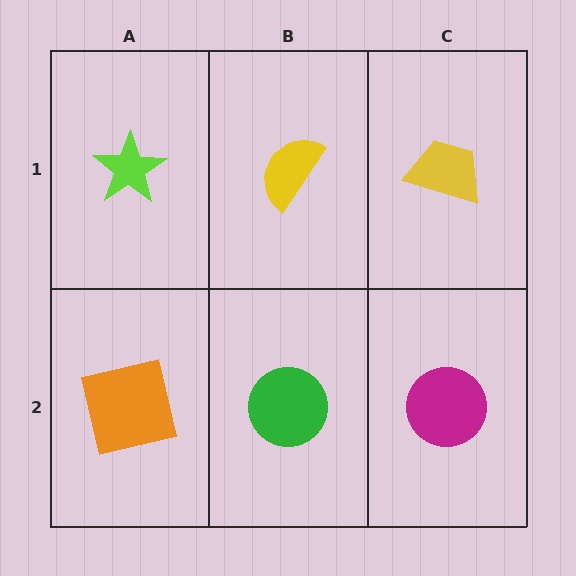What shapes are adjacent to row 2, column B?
A yellow semicircle (row 1, column B), an orange square (row 2, column A), a magenta circle (row 2, column C).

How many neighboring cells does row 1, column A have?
2.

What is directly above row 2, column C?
A yellow trapezoid.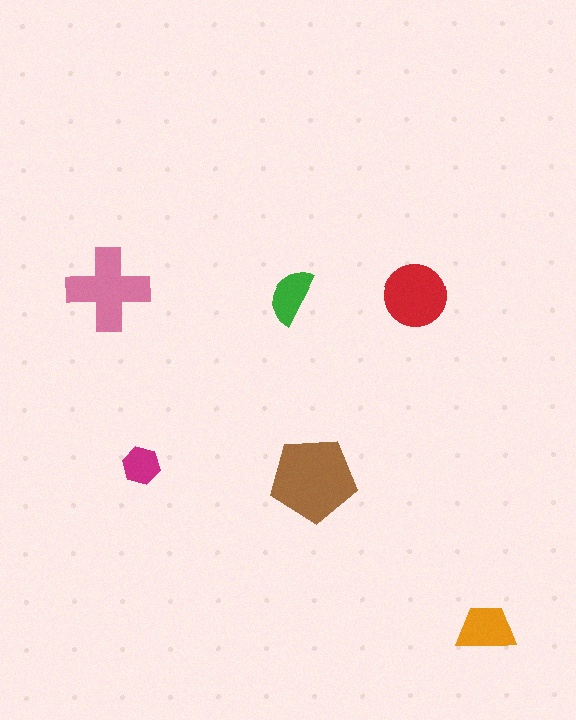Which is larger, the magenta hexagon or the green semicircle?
The green semicircle.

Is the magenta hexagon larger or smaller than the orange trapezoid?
Smaller.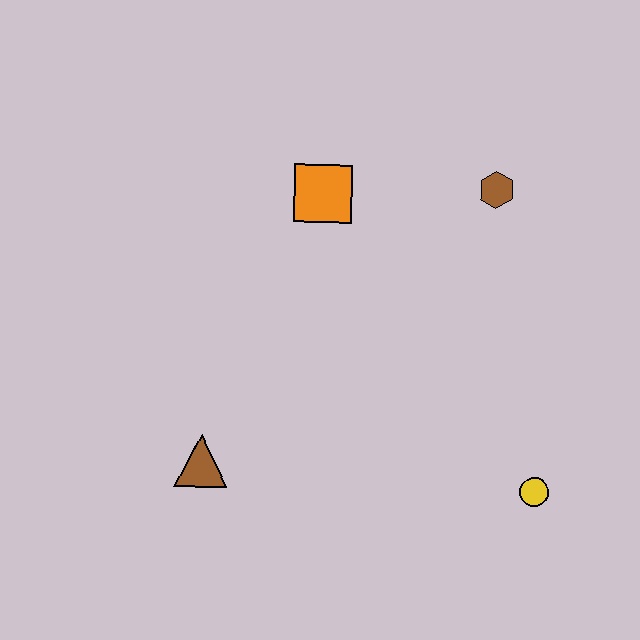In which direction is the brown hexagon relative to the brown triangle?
The brown hexagon is to the right of the brown triangle.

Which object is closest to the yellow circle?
The brown hexagon is closest to the yellow circle.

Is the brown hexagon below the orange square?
No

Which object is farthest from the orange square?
The yellow circle is farthest from the orange square.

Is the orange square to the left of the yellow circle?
Yes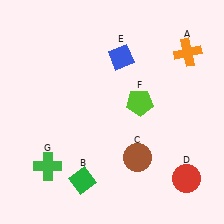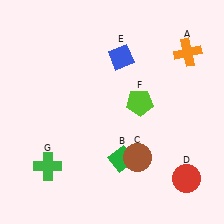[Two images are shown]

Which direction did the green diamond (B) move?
The green diamond (B) moved right.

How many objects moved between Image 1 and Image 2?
1 object moved between the two images.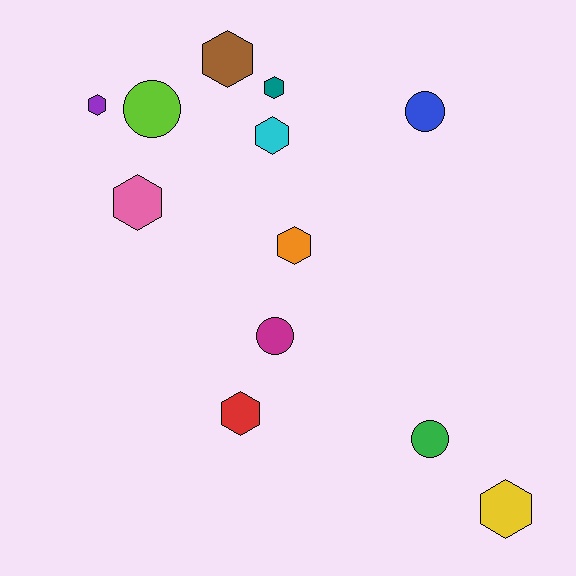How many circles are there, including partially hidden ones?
There are 4 circles.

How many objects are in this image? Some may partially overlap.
There are 12 objects.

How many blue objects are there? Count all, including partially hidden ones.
There is 1 blue object.